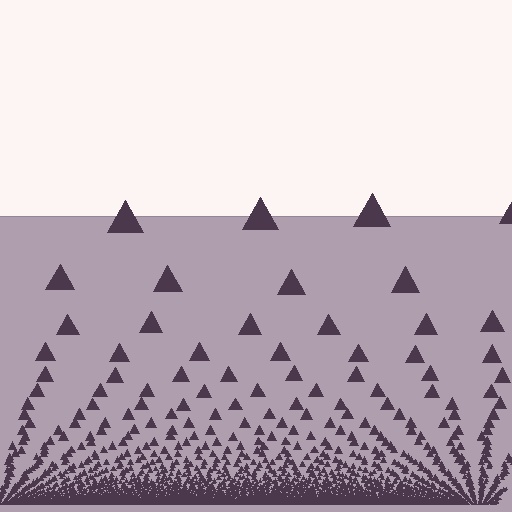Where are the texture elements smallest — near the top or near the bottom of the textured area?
Near the bottom.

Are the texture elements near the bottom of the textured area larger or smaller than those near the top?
Smaller. The gradient is inverted — elements near the bottom are smaller and denser.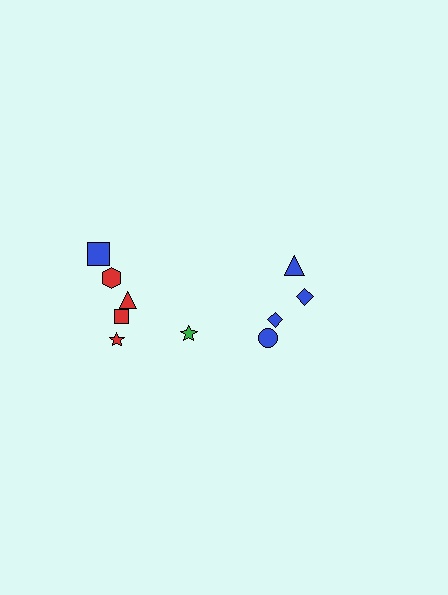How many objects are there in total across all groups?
There are 10 objects.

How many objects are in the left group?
There are 6 objects.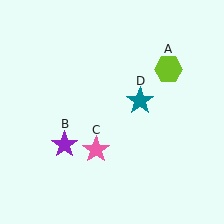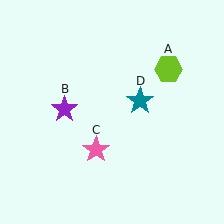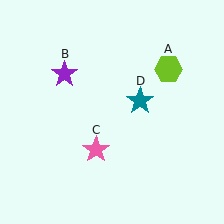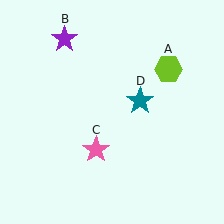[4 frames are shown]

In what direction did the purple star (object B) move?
The purple star (object B) moved up.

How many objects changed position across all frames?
1 object changed position: purple star (object B).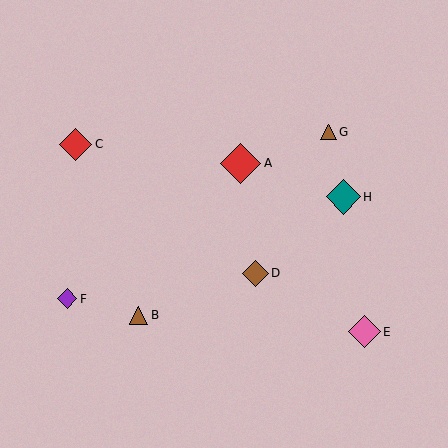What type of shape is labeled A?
Shape A is a red diamond.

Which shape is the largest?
The red diamond (labeled A) is the largest.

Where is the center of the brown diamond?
The center of the brown diamond is at (255, 273).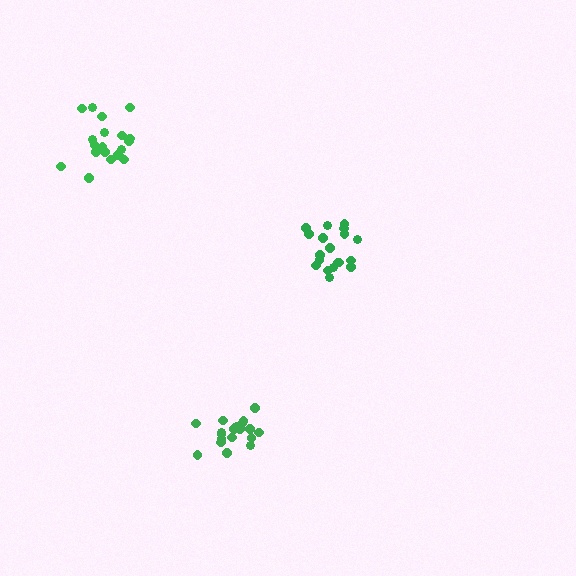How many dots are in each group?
Group 1: 19 dots, Group 2: 19 dots, Group 3: 21 dots (59 total).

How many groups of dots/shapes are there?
There are 3 groups.